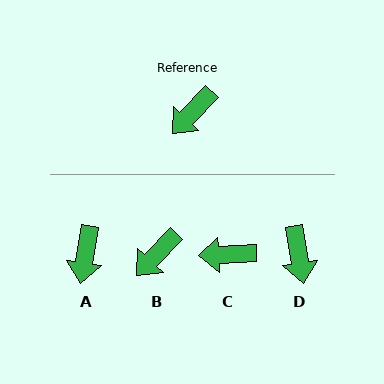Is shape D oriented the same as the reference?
No, it is off by about 53 degrees.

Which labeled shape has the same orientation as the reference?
B.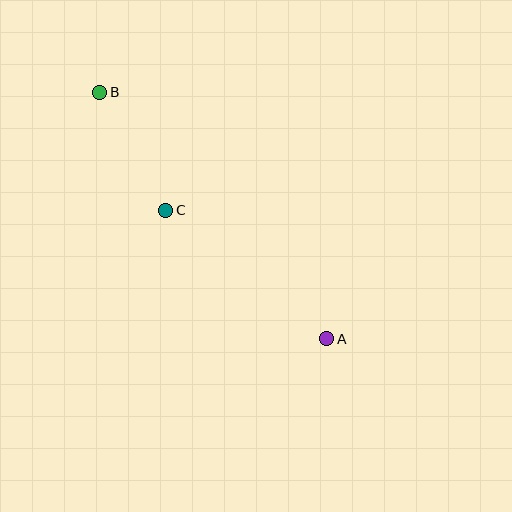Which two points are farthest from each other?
Points A and B are farthest from each other.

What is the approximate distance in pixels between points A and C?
The distance between A and C is approximately 206 pixels.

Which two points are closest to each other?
Points B and C are closest to each other.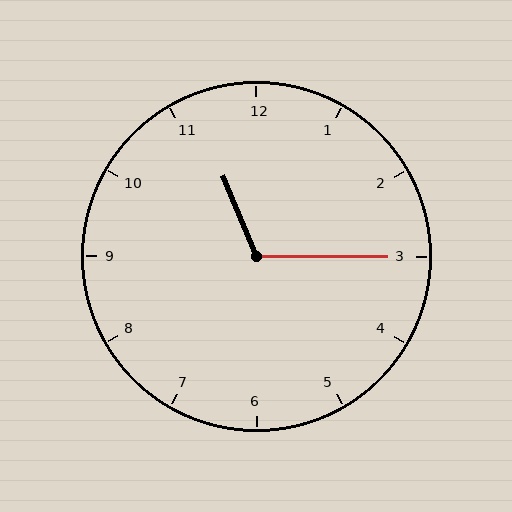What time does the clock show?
11:15.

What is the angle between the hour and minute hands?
Approximately 112 degrees.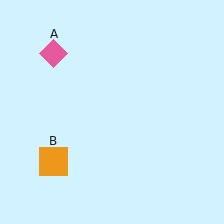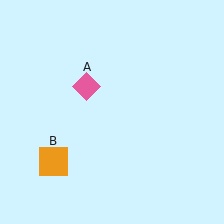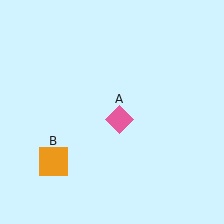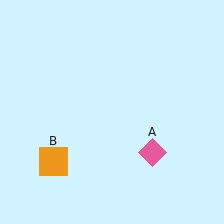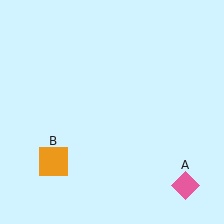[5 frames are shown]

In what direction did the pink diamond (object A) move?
The pink diamond (object A) moved down and to the right.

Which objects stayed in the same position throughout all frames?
Orange square (object B) remained stationary.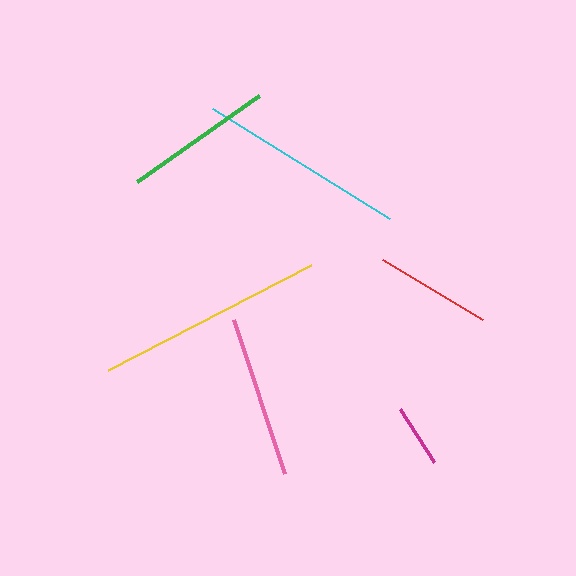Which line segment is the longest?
The yellow line is the longest at approximately 228 pixels.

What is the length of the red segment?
The red segment is approximately 116 pixels long.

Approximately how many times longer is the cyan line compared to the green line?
The cyan line is approximately 1.4 times the length of the green line.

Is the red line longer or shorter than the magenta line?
The red line is longer than the magenta line.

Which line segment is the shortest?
The magenta line is the shortest at approximately 62 pixels.